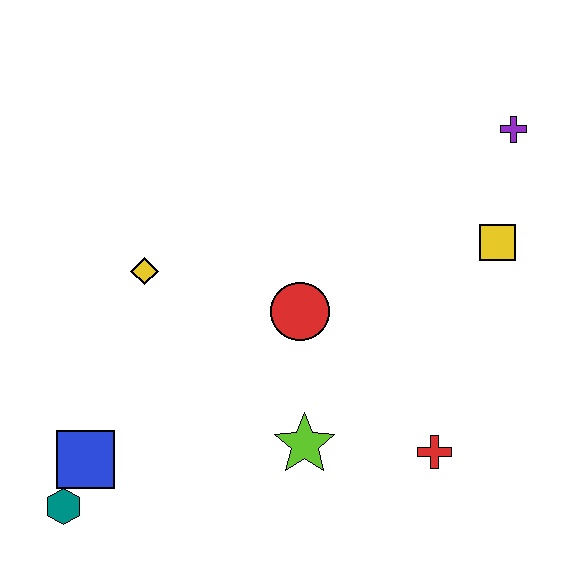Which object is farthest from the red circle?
The teal hexagon is farthest from the red circle.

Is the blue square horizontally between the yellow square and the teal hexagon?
Yes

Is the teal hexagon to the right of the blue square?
No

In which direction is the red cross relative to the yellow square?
The red cross is below the yellow square.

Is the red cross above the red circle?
No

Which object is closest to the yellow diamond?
The red circle is closest to the yellow diamond.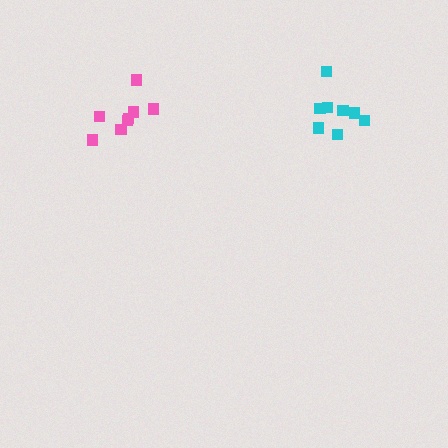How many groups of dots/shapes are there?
There are 2 groups.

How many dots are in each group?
Group 1: 8 dots, Group 2: 8 dots (16 total).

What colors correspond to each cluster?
The clusters are colored: cyan, pink.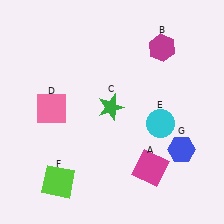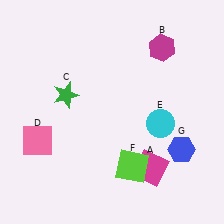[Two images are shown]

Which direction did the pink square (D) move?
The pink square (D) moved down.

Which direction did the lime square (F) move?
The lime square (F) moved right.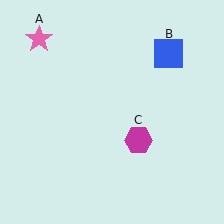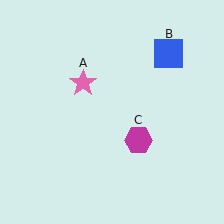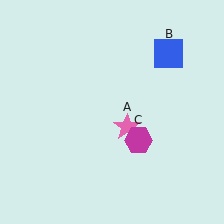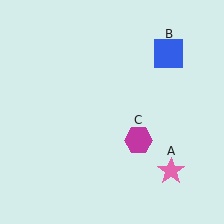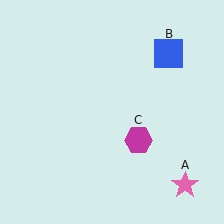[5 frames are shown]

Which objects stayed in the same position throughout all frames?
Blue square (object B) and magenta hexagon (object C) remained stationary.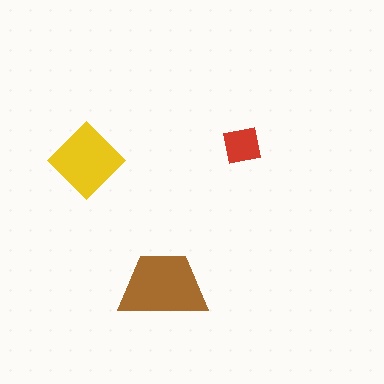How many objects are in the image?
There are 3 objects in the image.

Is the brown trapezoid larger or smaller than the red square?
Larger.